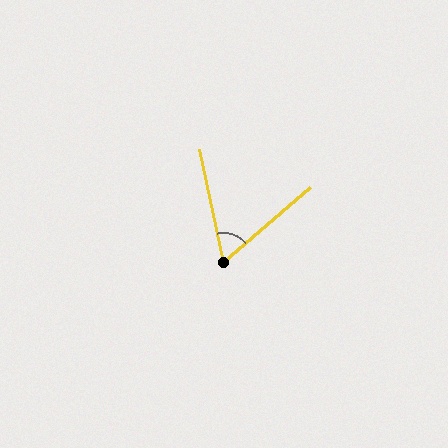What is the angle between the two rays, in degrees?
Approximately 62 degrees.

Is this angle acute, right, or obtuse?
It is acute.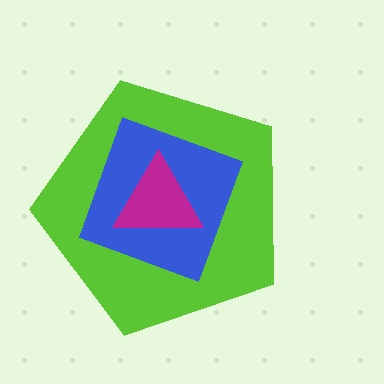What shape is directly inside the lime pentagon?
The blue square.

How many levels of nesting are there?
3.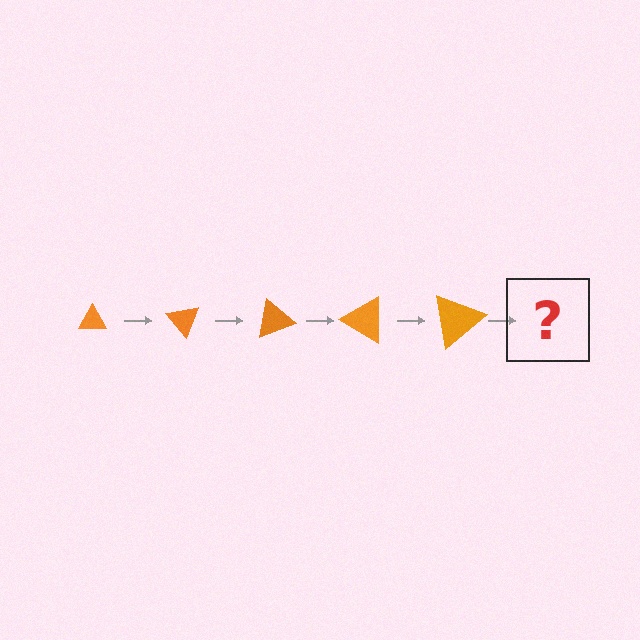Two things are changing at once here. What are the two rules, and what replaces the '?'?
The two rules are that the triangle grows larger each step and it rotates 50 degrees each step. The '?' should be a triangle, larger than the previous one and rotated 250 degrees from the start.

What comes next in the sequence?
The next element should be a triangle, larger than the previous one and rotated 250 degrees from the start.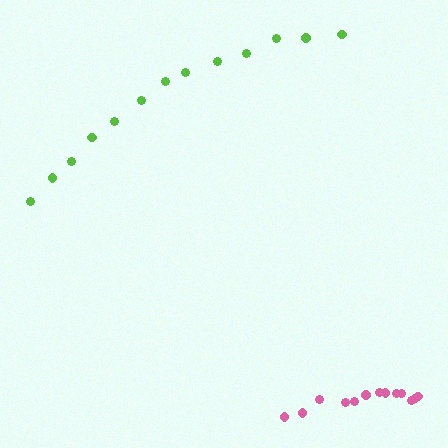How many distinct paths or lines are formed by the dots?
There are 2 distinct paths.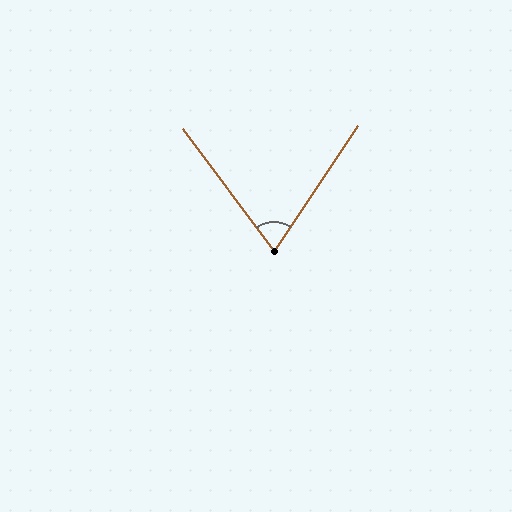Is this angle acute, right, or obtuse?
It is acute.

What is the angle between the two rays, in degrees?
Approximately 70 degrees.